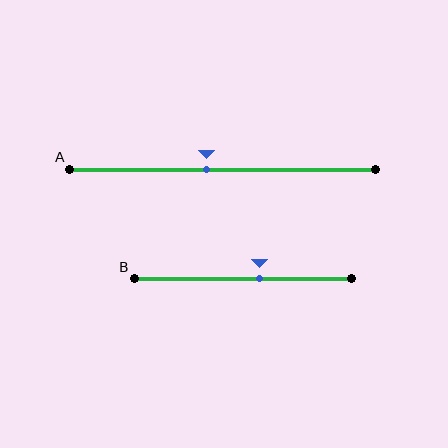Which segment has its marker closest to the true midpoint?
Segment A has its marker closest to the true midpoint.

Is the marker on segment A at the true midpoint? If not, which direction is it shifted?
No, the marker on segment A is shifted to the left by about 5% of the segment length.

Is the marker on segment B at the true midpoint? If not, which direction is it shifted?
No, the marker on segment B is shifted to the right by about 8% of the segment length.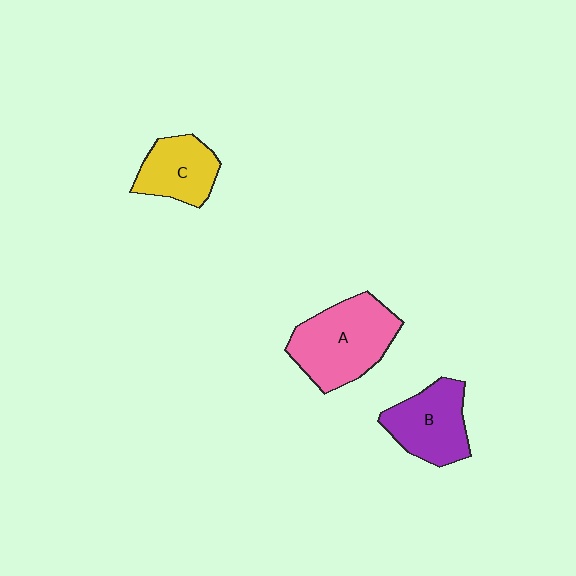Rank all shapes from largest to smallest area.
From largest to smallest: A (pink), B (purple), C (yellow).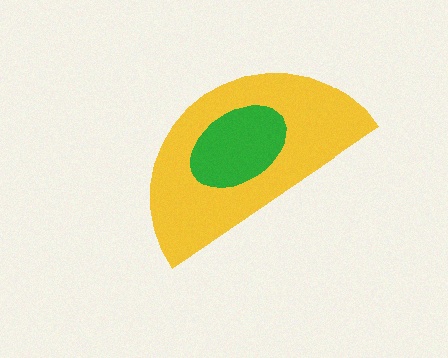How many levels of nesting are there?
2.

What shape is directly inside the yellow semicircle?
The green ellipse.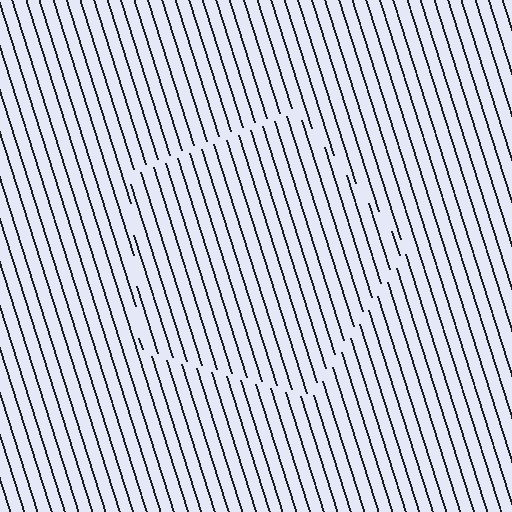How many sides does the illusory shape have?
5 sides — the line-ends trace a pentagon.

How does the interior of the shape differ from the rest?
The interior of the shape contains the same grating, shifted by half a period — the contour is defined by the phase discontinuity where line-ends from the inner and outer gratings abut.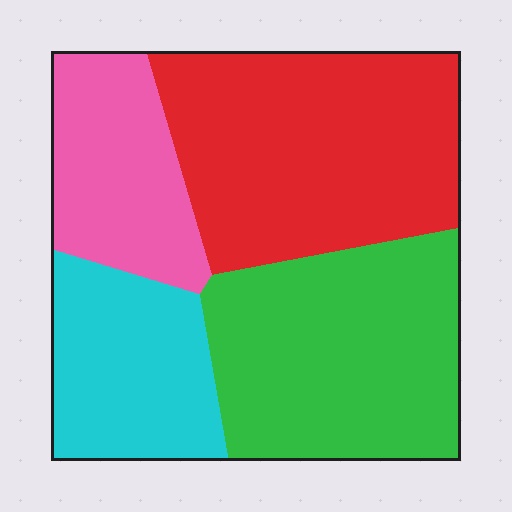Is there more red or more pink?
Red.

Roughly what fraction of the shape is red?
Red covers 34% of the shape.